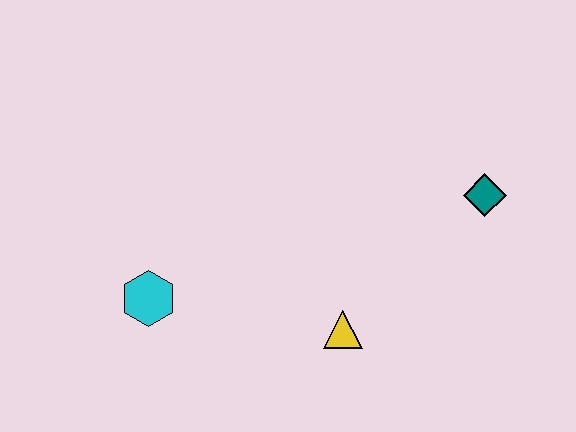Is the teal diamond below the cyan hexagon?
No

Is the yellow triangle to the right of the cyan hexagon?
Yes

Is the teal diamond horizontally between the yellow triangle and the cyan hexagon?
No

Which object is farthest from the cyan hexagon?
The teal diamond is farthest from the cyan hexagon.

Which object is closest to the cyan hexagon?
The yellow triangle is closest to the cyan hexagon.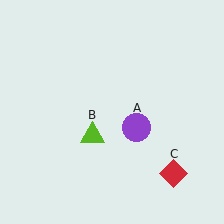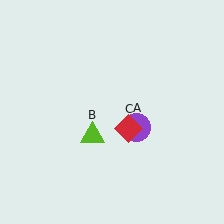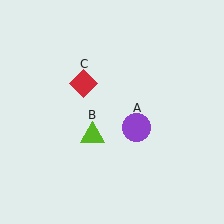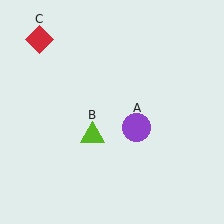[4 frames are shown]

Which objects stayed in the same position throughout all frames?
Purple circle (object A) and lime triangle (object B) remained stationary.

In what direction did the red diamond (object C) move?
The red diamond (object C) moved up and to the left.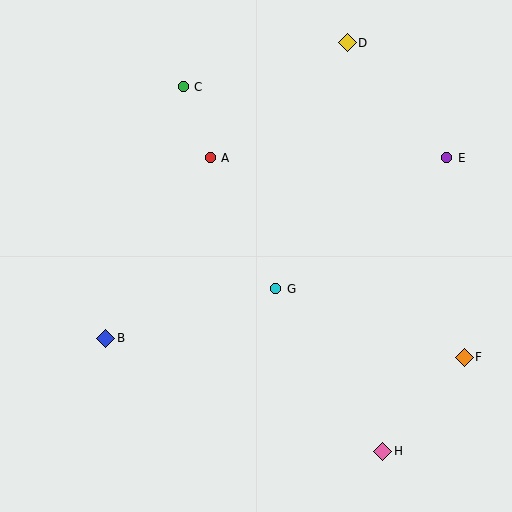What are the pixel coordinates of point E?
Point E is at (447, 158).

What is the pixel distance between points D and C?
The distance between D and C is 170 pixels.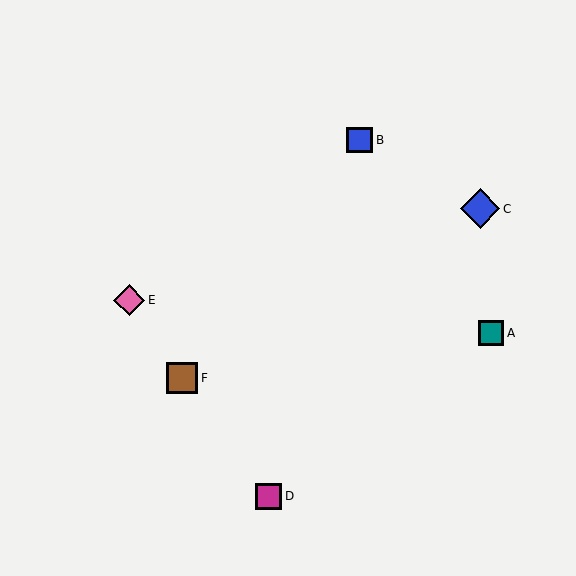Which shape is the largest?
The blue diamond (labeled C) is the largest.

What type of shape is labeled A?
Shape A is a teal square.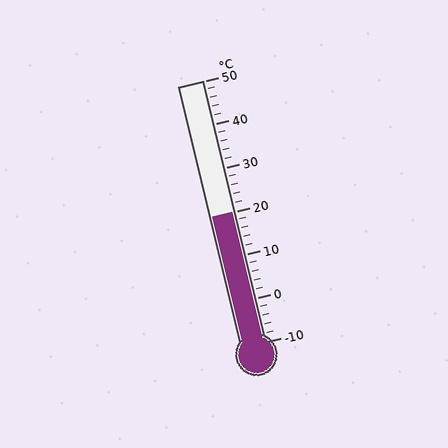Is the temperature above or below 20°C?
The temperature is at 20°C.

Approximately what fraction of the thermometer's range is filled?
The thermometer is filled to approximately 50% of its range.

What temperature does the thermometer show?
The thermometer shows approximately 20°C.